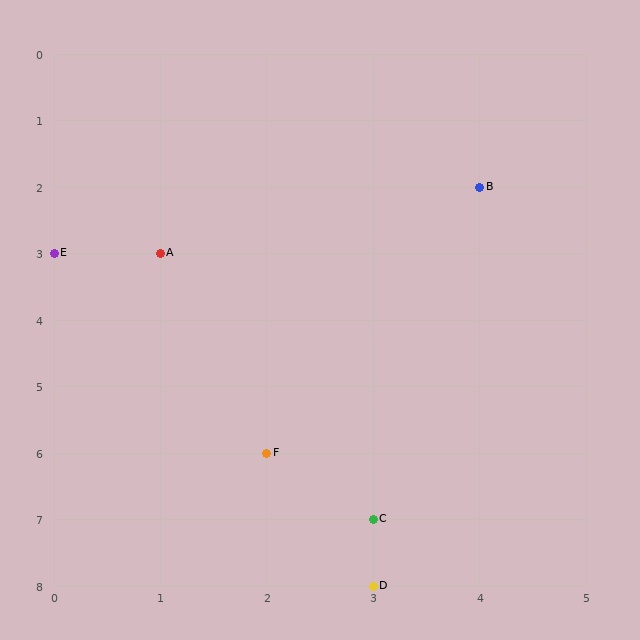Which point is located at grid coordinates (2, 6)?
Point F is at (2, 6).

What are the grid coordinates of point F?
Point F is at grid coordinates (2, 6).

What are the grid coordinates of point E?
Point E is at grid coordinates (0, 3).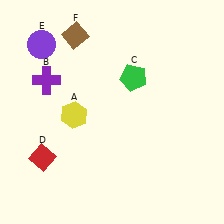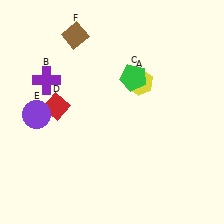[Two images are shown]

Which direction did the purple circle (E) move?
The purple circle (E) moved down.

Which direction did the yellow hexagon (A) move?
The yellow hexagon (A) moved right.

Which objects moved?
The objects that moved are: the yellow hexagon (A), the red diamond (D), the purple circle (E).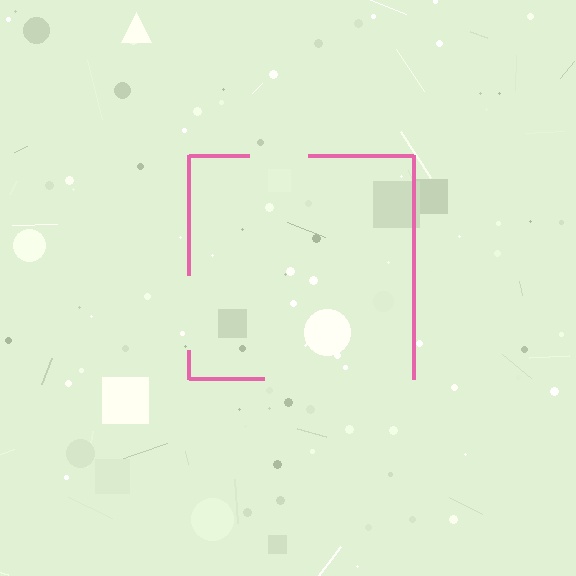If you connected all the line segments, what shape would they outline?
They would outline a square.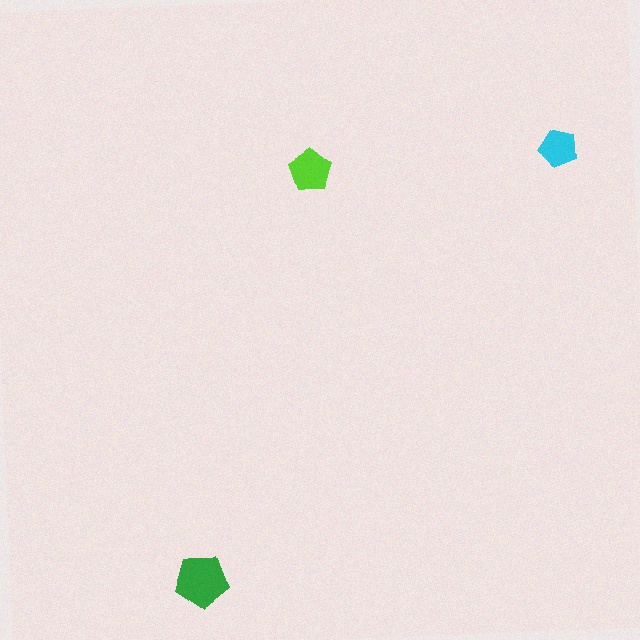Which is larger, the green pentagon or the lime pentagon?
The green one.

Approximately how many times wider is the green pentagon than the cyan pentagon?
About 1.5 times wider.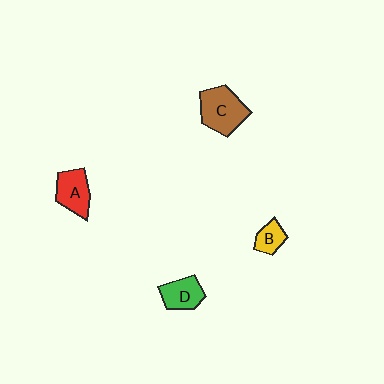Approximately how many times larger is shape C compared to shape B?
Approximately 2.2 times.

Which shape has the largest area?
Shape C (brown).